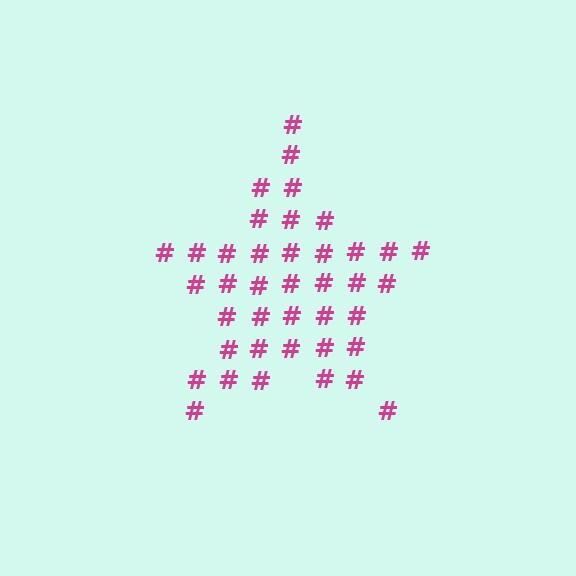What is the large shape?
The large shape is a star.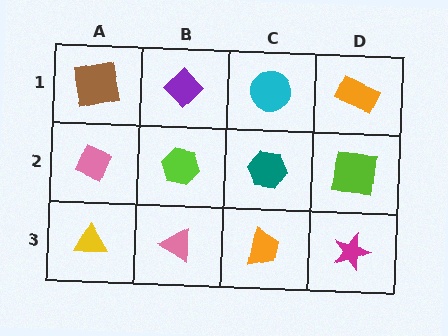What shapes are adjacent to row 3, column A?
A pink diamond (row 2, column A), a pink triangle (row 3, column B).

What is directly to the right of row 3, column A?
A pink triangle.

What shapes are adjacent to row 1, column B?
A lime hexagon (row 2, column B), a brown square (row 1, column A), a cyan circle (row 1, column C).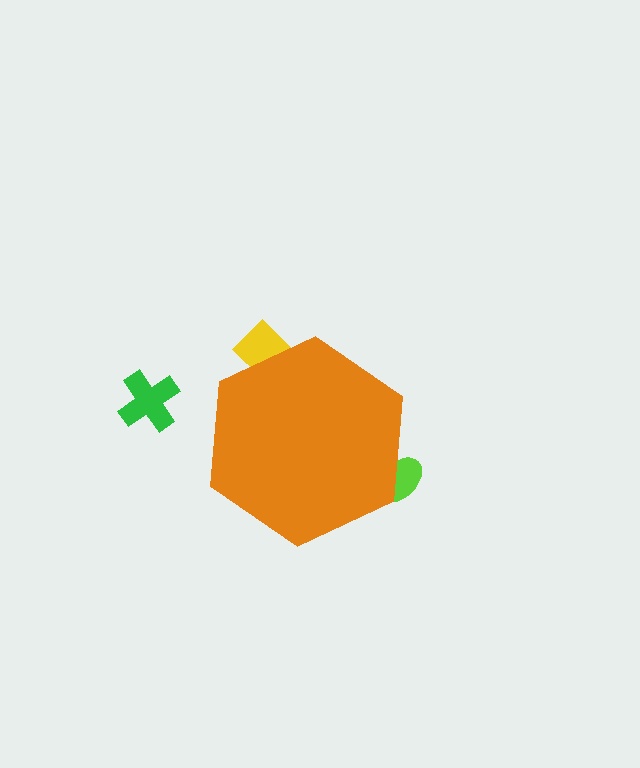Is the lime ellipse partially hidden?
Yes, the lime ellipse is partially hidden behind the orange hexagon.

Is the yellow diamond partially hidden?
Yes, the yellow diamond is partially hidden behind the orange hexagon.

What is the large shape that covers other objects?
An orange hexagon.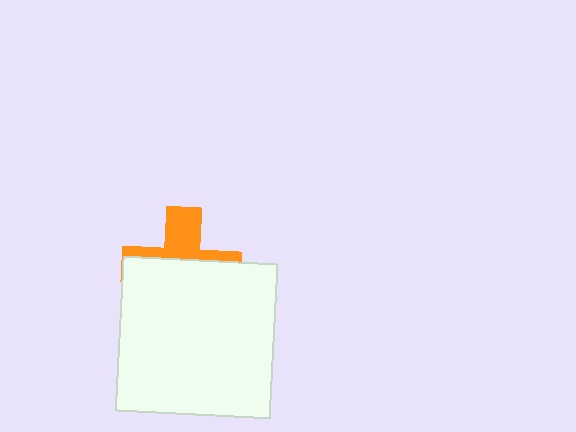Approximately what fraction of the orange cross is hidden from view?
Roughly 63% of the orange cross is hidden behind the white square.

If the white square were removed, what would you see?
You would see the complete orange cross.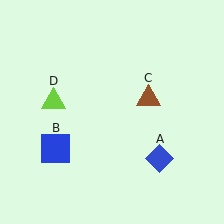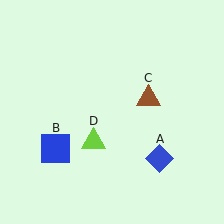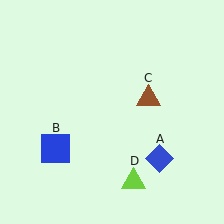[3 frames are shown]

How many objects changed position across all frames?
1 object changed position: lime triangle (object D).